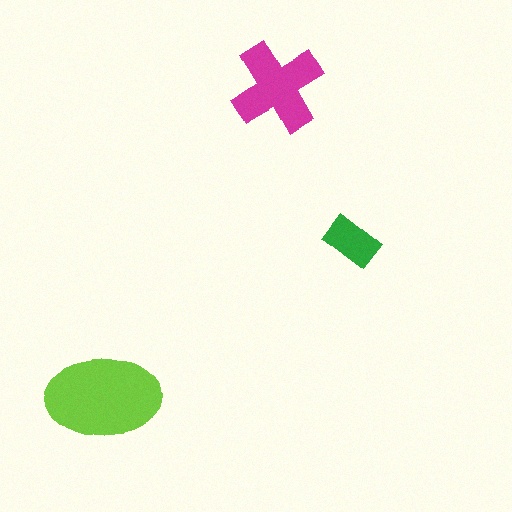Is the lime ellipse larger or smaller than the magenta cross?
Larger.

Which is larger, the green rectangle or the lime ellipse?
The lime ellipse.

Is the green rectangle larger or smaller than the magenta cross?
Smaller.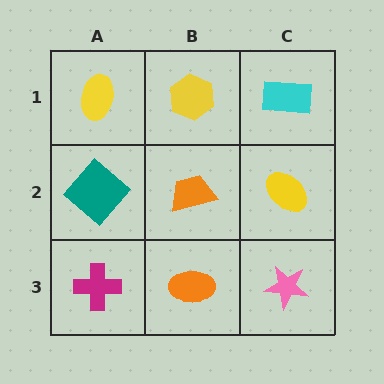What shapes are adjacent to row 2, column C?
A cyan rectangle (row 1, column C), a pink star (row 3, column C), an orange trapezoid (row 2, column B).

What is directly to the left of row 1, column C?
A yellow hexagon.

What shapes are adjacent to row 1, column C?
A yellow ellipse (row 2, column C), a yellow hexagon (row 1, column B).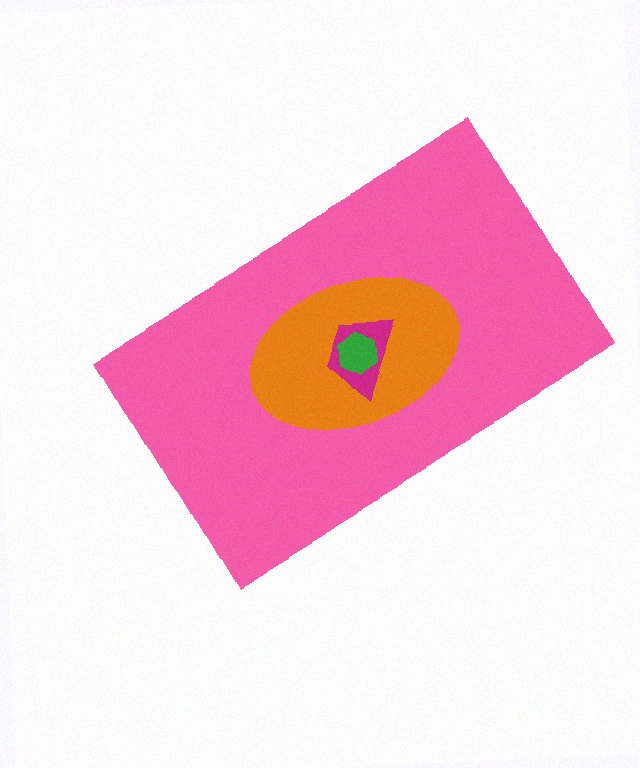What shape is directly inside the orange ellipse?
The magenta trapezoid.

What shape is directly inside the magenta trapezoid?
The green hexagon.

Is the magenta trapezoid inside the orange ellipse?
Yes.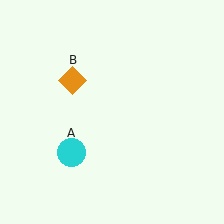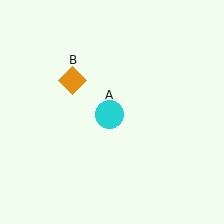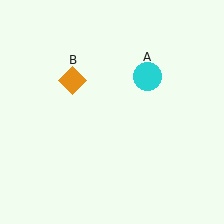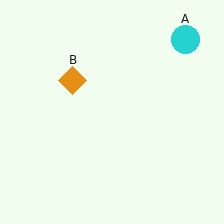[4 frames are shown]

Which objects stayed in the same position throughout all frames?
Orange diamond (object B) remained stationary.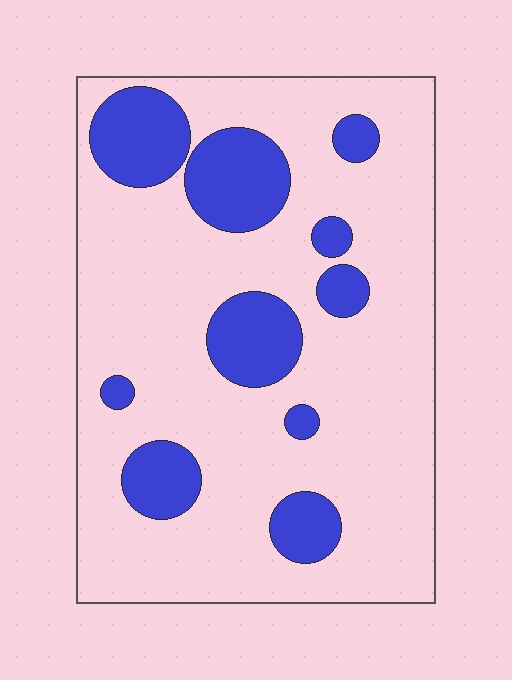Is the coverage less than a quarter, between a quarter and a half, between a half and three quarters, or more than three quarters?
Less than a quarter.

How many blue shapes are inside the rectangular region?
10.